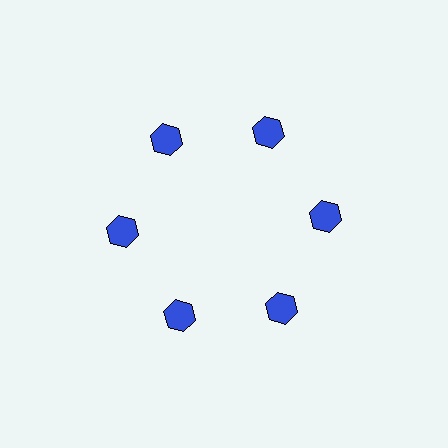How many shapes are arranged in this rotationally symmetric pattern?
There are 6 shapes, arranged in 6 groups of 1.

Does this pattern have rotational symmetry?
Yes, this pattern has 6-fold rotational symmetry. It looks the same after rotating 60 degrees around the center.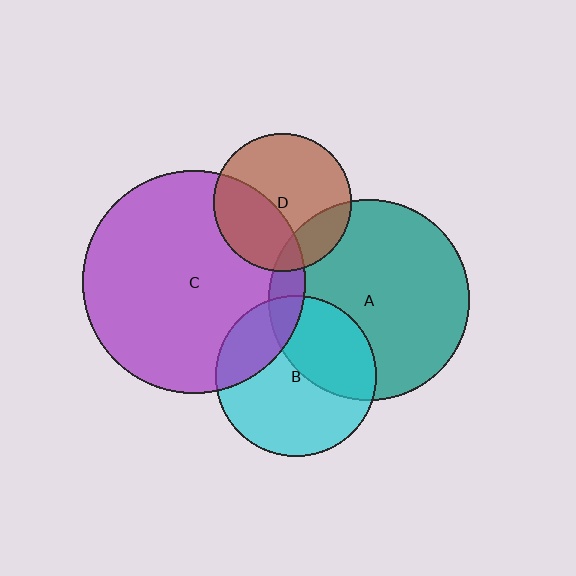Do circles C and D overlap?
Yes.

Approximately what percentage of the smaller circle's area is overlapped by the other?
Approximately 35%.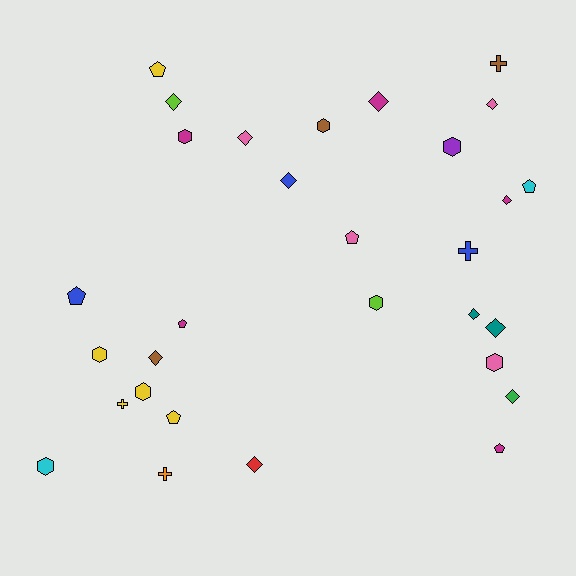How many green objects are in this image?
There is 1 green object.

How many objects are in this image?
There are 30 objects.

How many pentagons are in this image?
There are 7 pentagons.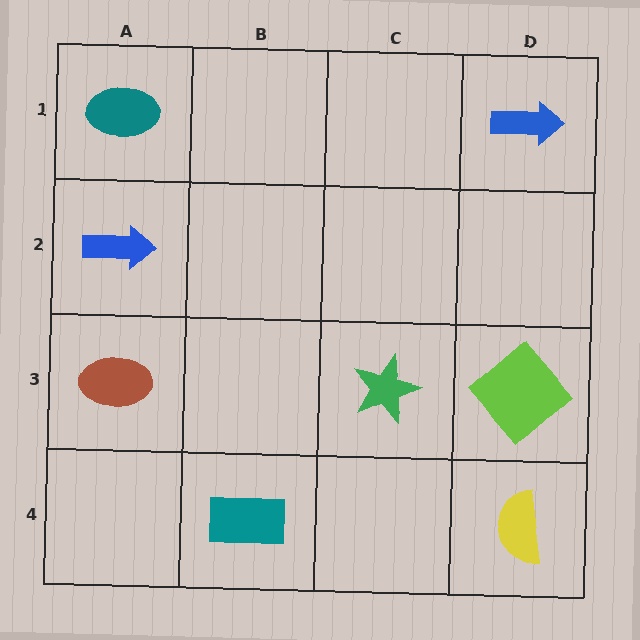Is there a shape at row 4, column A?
No, that cell is empty.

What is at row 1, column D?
A blue arrow.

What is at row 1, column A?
A teal ellipse.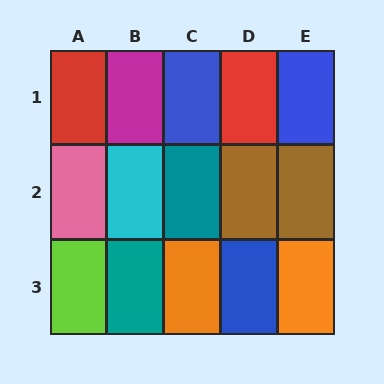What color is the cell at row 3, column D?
Blue.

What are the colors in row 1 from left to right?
Red, magenta, blue, red, blue.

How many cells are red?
2 cells are red.